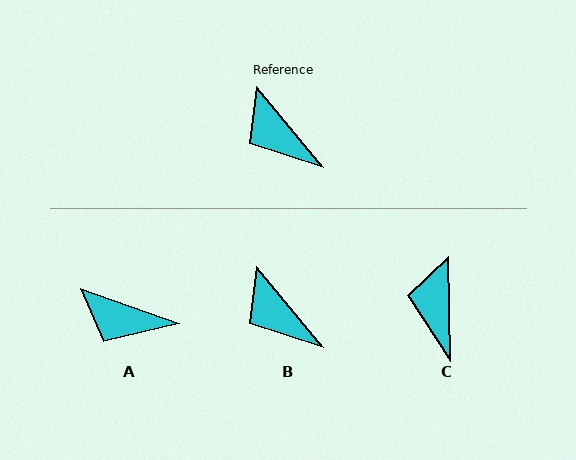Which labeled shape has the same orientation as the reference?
B.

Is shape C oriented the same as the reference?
No, it is off by about 39 degrees.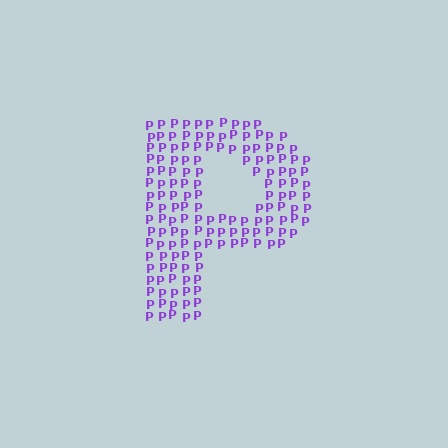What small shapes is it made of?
It is made of small letter P's.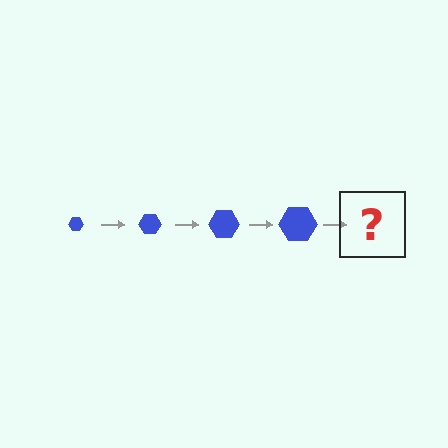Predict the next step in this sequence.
The next step is a blue hexagon, larger than the previous one.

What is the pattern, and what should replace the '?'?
The pattern is that the hexagon gets progressively larger each step. The '?' should be a blue hexagon, larger than the previous one.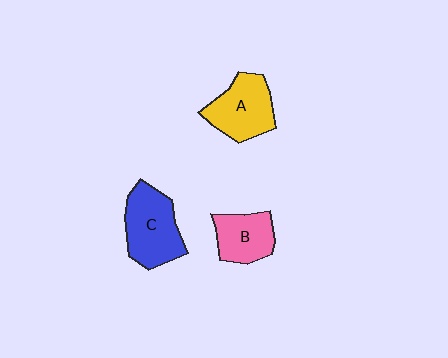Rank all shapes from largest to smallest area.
From largest to smallest: C (blue), A (yellow), B (pink).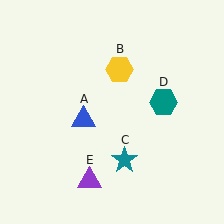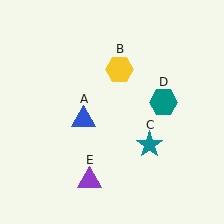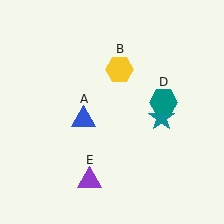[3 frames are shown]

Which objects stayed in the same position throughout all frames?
Blue triangle (object A) and yellow hexagon (object B) and teal hexagon (object D) and purple triangle (object E) remained stationary.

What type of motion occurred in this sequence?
The teal star (object C) rotated counterclockwise around the center of the scene.